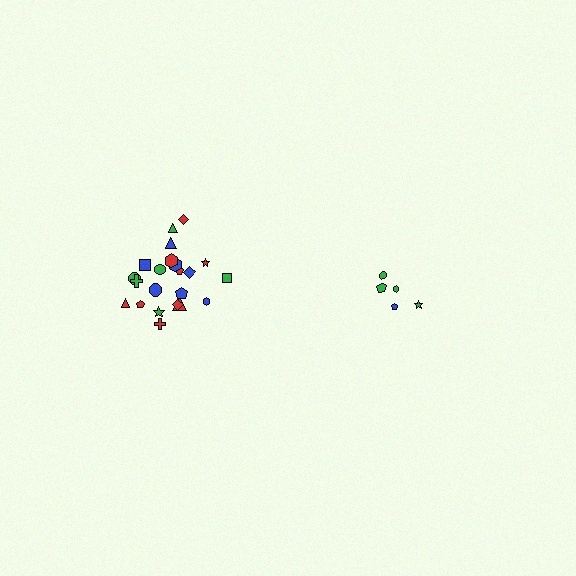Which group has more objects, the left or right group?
The left group.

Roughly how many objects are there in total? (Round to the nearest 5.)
Roughly 25 objects in total.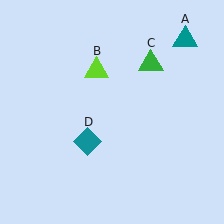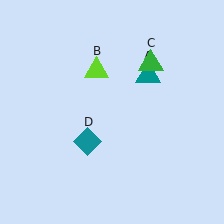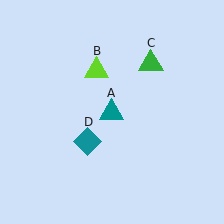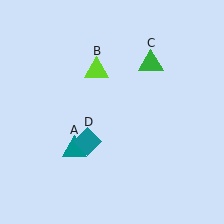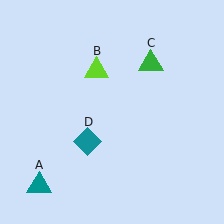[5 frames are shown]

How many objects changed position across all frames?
1 object changed position: teal triangle (object A).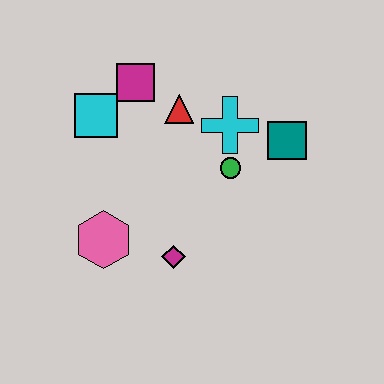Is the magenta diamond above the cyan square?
No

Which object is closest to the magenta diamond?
The pink hexagon is closest to the magenta diamond.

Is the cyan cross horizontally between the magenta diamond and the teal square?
Yes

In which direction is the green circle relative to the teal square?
The green circle is to the left of the teal square.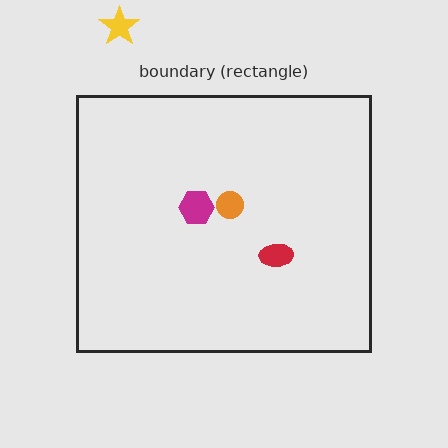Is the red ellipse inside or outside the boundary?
Inside.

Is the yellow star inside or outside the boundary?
Outside.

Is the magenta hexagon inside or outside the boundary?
Inside.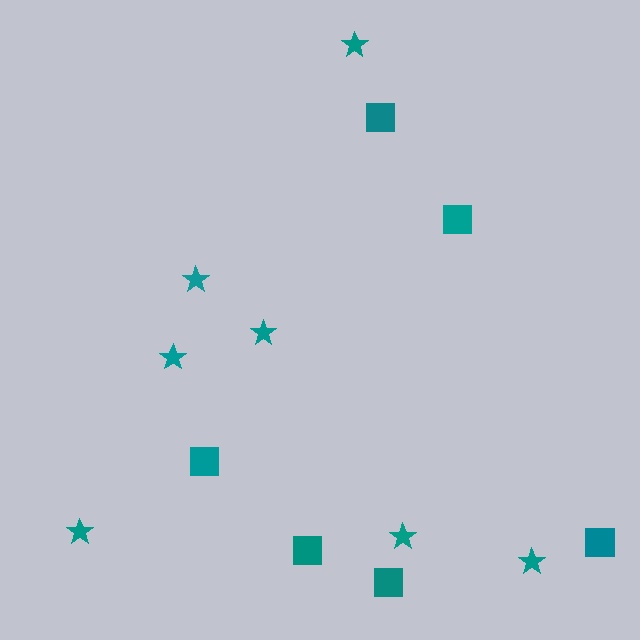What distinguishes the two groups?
There are 2 groups: one group of squares (6) and one group of stars (7).